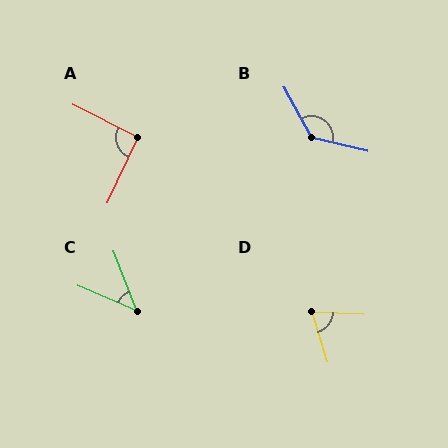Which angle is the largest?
B, at approximately 132 degrees.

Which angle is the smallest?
C, at approximately 45 degrees.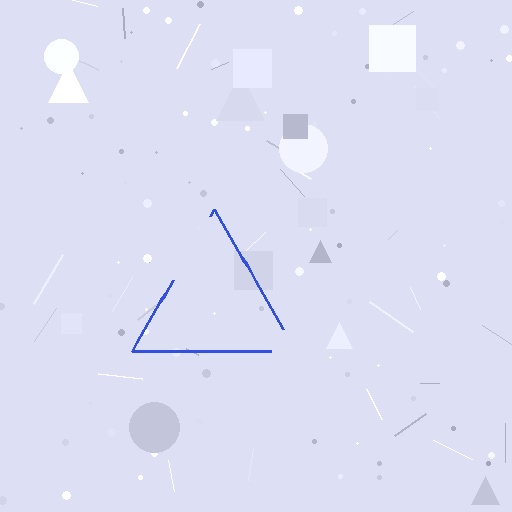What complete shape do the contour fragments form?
The contour fragments form a triangle.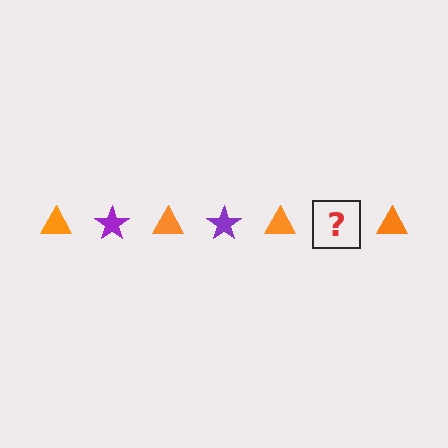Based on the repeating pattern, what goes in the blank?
The blank should be a purple star.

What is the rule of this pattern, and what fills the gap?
The rule is that the pattern alternates between orange triangle and purple star. The gap should be filled with a purple star.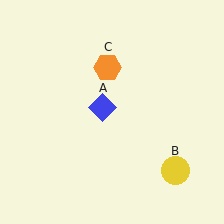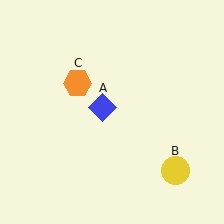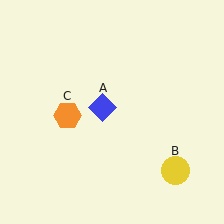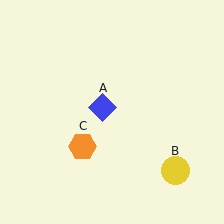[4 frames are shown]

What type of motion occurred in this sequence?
The orange hexagon (object C) rotated counterclockwise around the center of the scene.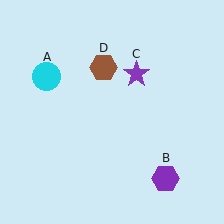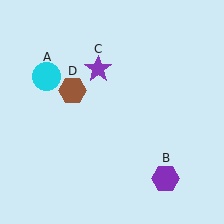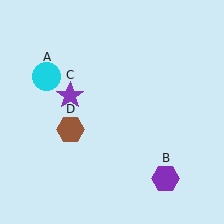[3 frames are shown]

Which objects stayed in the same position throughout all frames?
Cyan circle (object A) and purple hexagon (object B) remained stationary.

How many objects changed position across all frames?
2 objects changed position: purple star (object C), brown hexagon (object D).